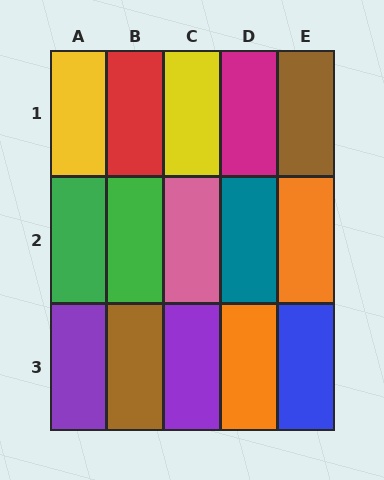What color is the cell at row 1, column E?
Brown.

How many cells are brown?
2 cells are brown.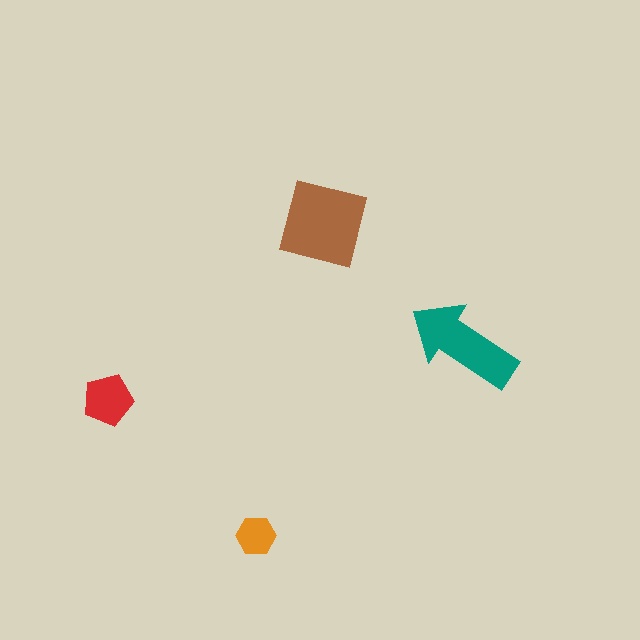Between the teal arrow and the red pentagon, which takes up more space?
The teal arrow.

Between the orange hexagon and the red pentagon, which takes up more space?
The red pentagon.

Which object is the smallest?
The orange hexagon.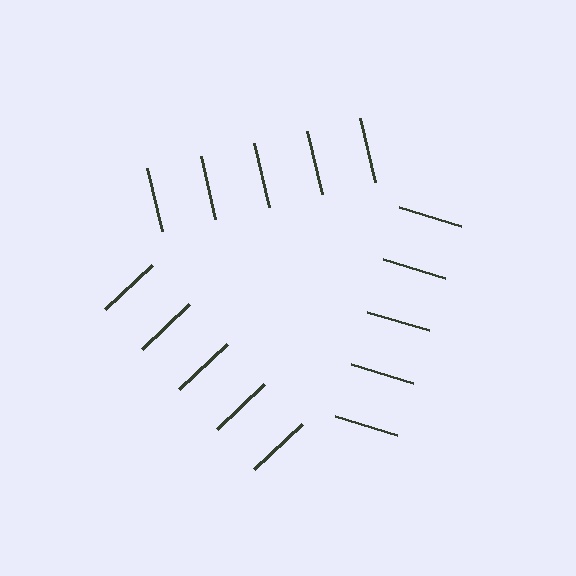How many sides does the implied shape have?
3 sides — the line-ends trace a triangle.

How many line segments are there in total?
15 — 5 along each of the 3 edges.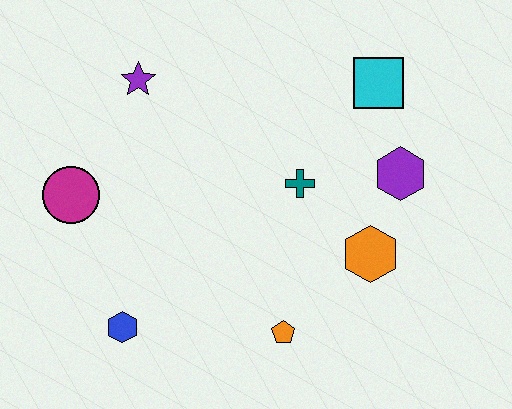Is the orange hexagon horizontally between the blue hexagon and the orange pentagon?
No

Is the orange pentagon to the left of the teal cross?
Yes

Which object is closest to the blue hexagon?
The magenta circle is closest to the blue hexagon.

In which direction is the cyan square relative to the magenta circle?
The cyan square is to the right of the magenta circle.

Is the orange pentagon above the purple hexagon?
No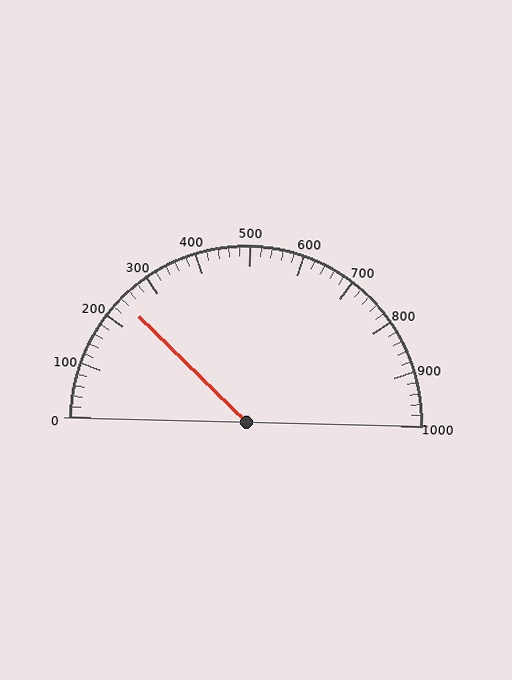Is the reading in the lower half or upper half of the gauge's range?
The reading is in the lower half of the range (0 to 1000).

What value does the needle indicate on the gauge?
The needle indicates approximately 240.